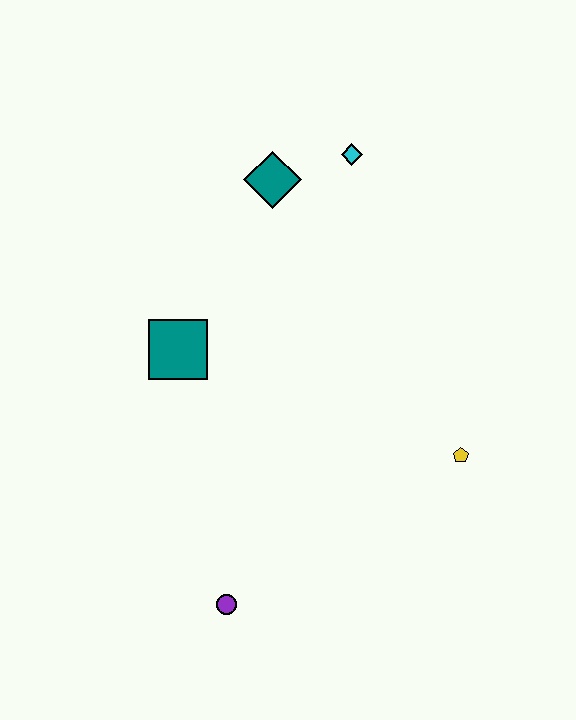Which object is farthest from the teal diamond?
The purple circle is farthest from the teal diamond.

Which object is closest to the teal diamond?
The cyan diamond is closest to the teal diamond.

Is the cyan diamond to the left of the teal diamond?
No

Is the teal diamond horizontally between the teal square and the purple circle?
No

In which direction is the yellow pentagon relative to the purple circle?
The yellow pentagon is to the right of the purple circle.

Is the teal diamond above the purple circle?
Yes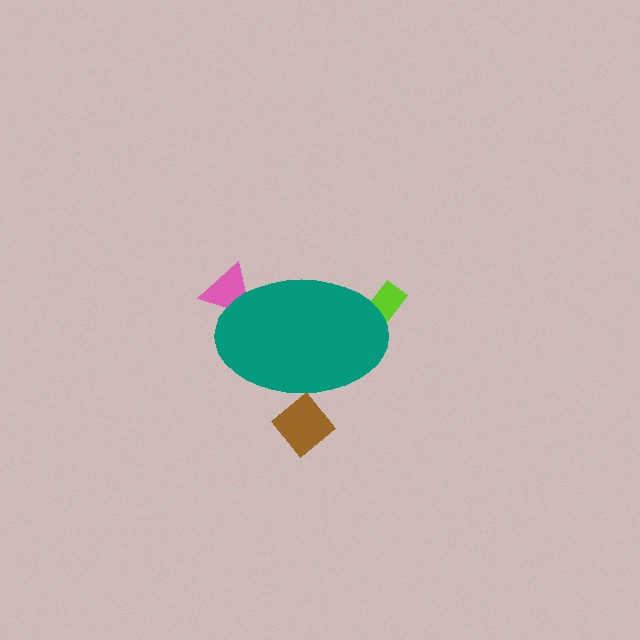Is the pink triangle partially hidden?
Yes, the pink triangle is partially hidden behind the teal ellipse.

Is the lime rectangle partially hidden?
Yes, the lime rectangle is partially hidden behind the teal ellipse.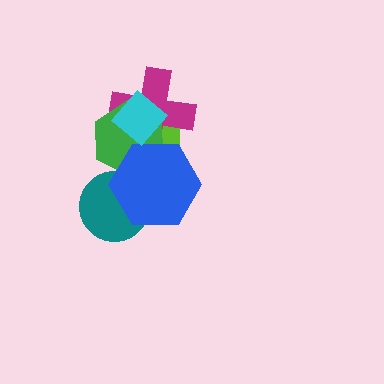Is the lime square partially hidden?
Yes, it is partially covered by another shape.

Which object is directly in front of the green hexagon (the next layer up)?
The blue hexagon is directly in front of the green hexagon.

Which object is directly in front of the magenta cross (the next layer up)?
The green hexagon is directly in front of the magenta cross.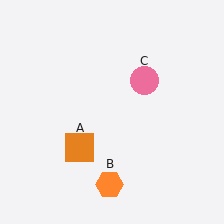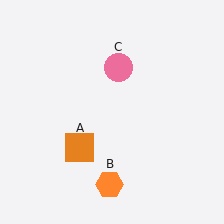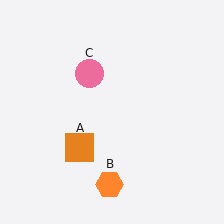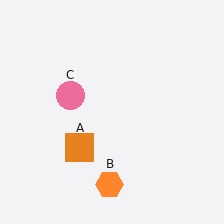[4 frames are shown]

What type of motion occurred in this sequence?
The pink circle (object C) rotated counterclockwise around the center of the scene.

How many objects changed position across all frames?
1 object changed position: pink circle (object C).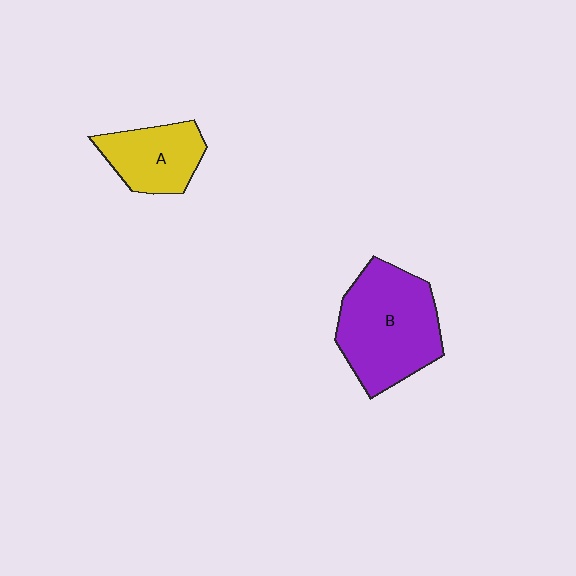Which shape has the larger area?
Shape B (purple).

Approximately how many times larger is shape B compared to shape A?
Approximately 1.8 times.